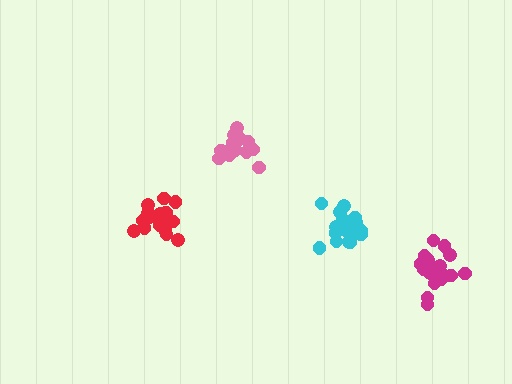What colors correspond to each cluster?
The clusters are colored: magenta, red, pink, cyan.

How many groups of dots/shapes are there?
There are 4 groups.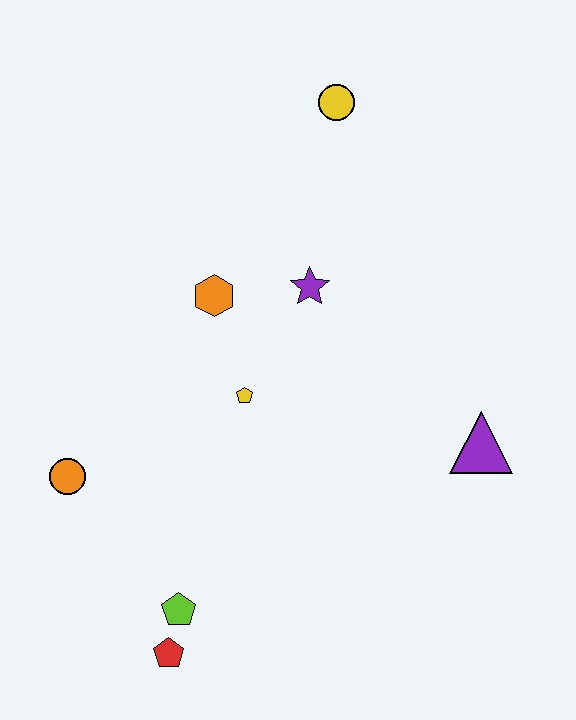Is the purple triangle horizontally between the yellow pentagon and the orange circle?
No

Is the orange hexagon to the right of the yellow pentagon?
No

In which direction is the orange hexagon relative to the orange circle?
The orange hexagon is above the orange circle.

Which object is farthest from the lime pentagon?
The yellow circle is farthest from the lime pentagon.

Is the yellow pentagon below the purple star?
Yes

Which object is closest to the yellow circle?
The purple star is closest to the yellow circle.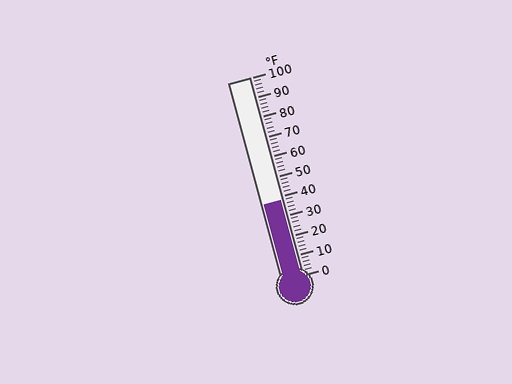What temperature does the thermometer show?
The thermometer shows approximately 38°F.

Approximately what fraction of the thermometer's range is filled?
The thermometer is filled to approximately 40% of its range.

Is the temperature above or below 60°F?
The temperature is below 60°F.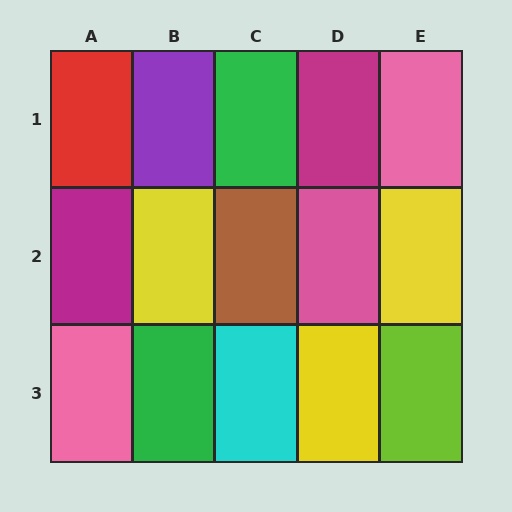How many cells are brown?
1 cell is brown.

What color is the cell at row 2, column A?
Magenta.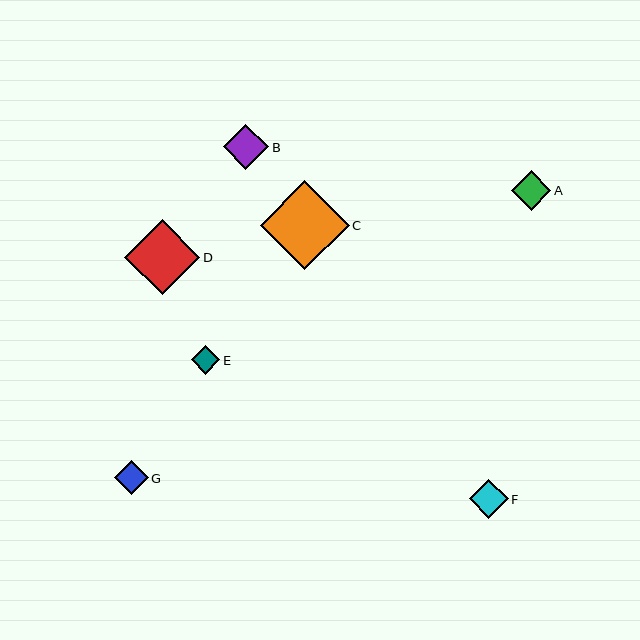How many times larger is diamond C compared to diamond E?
Diamond C is approximately 3.1 times the size of diamond E.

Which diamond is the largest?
Diamond C is the largest with a size of approximately 89 pixels.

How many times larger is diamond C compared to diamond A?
Diamond C is approximately 2.3 times the size of diamond A.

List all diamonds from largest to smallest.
From largest to smallest: C, D, B, A, F, G, E.